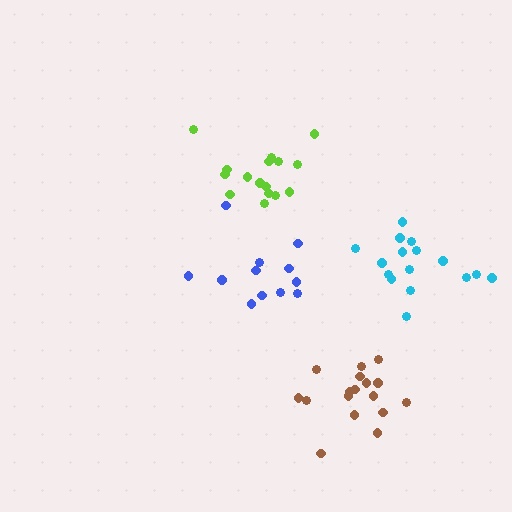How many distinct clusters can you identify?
There are 4 distinct clusters.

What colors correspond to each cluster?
The clusters are colored: blue, brown, lime, cyan.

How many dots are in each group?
Group 1: 12 dots, Group 2: 17 dots, Group 3: 16 dots, Group 4: 16 dots (61 total).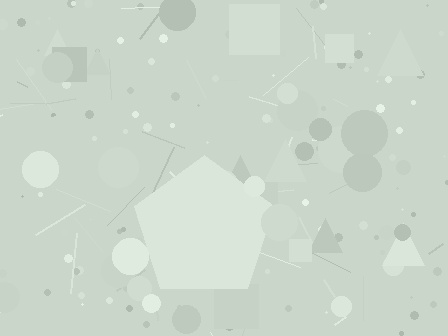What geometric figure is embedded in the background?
A pentagon is embedded in the background.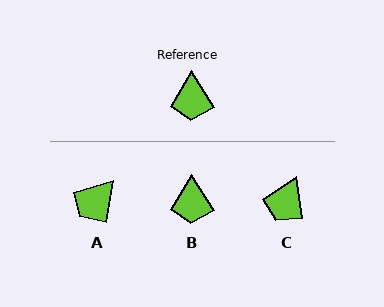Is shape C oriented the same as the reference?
No, it is off by about 25 degrees.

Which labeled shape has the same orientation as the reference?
B.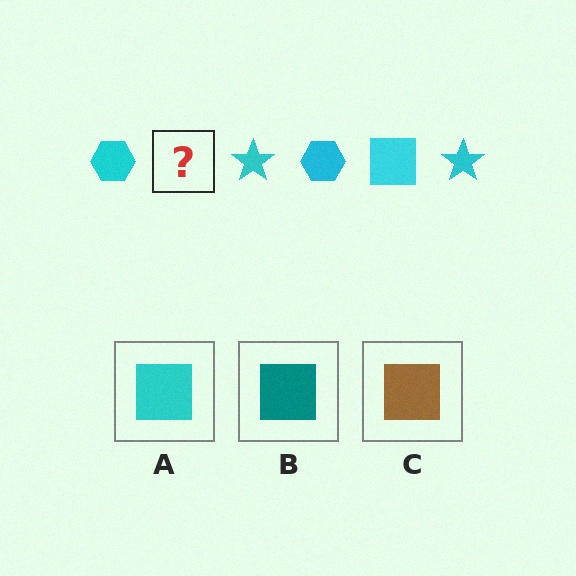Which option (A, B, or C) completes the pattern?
A.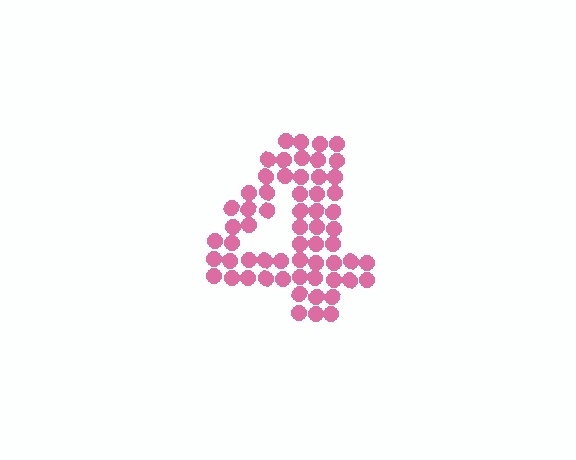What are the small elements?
The small elements are circles.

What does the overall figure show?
The overall figure shows the digit 4.